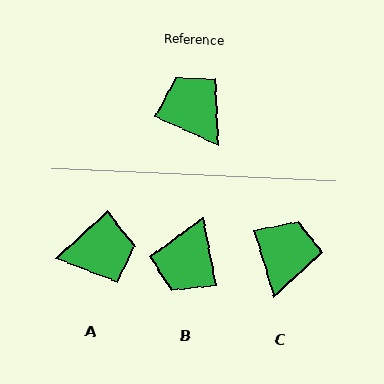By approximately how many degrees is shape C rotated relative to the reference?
Approximately 50 degrees clockwise.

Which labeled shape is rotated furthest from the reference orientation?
B, about 125 degrees away.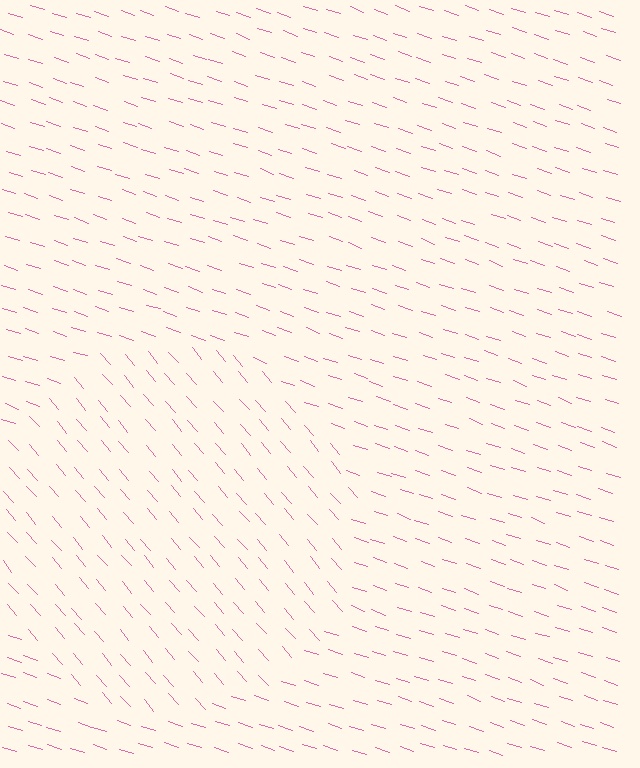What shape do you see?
I see a circle.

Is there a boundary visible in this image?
Yes, there is a texture boundary formed by a change in line orientation.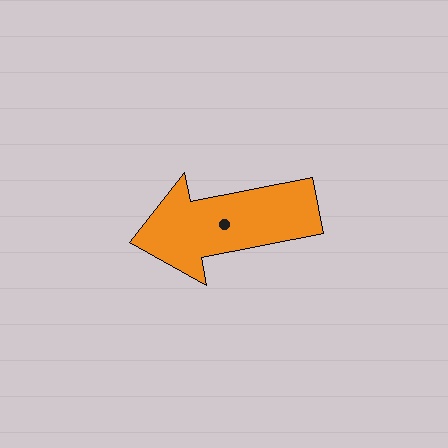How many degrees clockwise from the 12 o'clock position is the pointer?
Approximately 259 degrees.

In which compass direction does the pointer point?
West.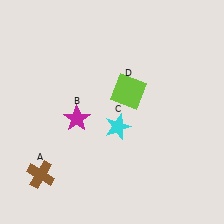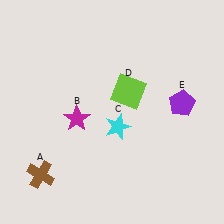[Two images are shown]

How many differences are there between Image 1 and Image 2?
There is 1 difference between the two images.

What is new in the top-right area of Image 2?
A purple pentagon (E) was added in the top-right area of Image 2.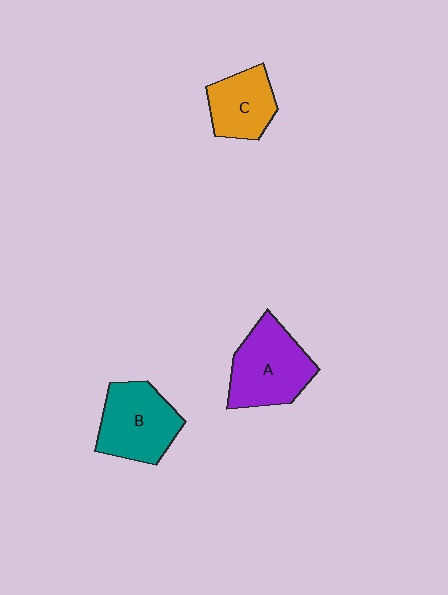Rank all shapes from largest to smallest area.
From largest to smallest: A (purple), B (teal), C (orange).